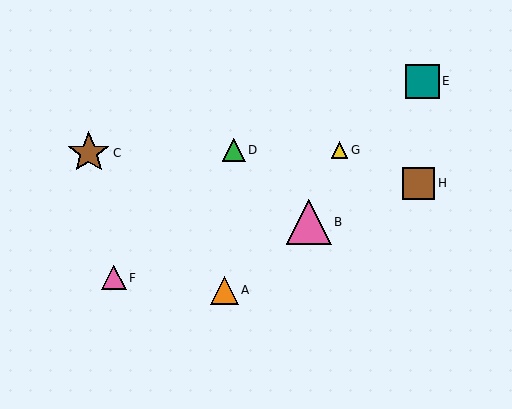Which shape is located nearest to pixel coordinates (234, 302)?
The orange triangle (labeled A) at (224, 290) is nearest to that location.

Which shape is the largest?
The pink triangle (labeled B) is the largest.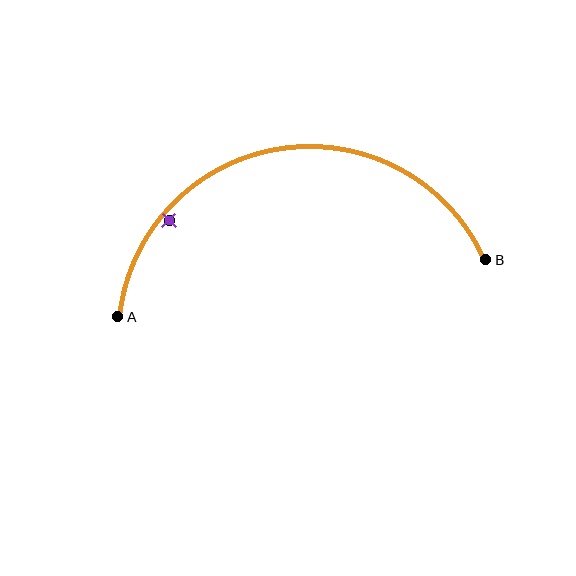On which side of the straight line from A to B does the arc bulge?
The arc bulges above the straight line connecting A and B.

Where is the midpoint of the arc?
The arc midpoint is the point on the curve farthest from the straight line joining A and B. It sits above that line.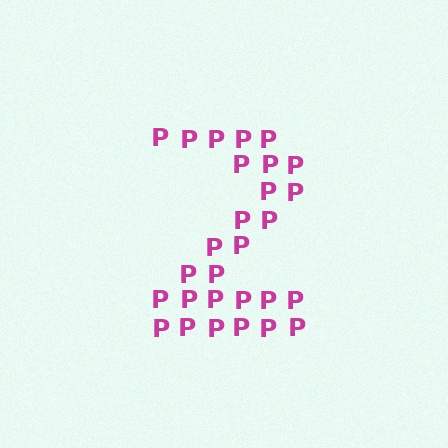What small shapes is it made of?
It is made of small letter P's.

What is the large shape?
The large shape is the digit 2.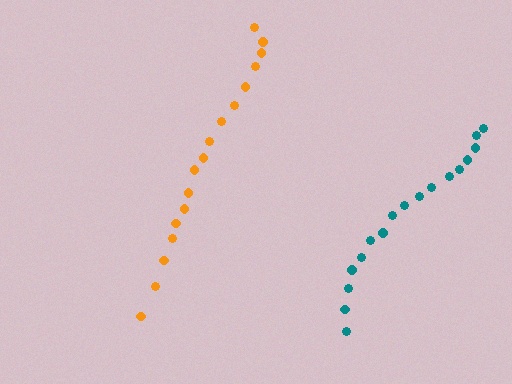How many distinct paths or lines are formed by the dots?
There are 2 distinct paths.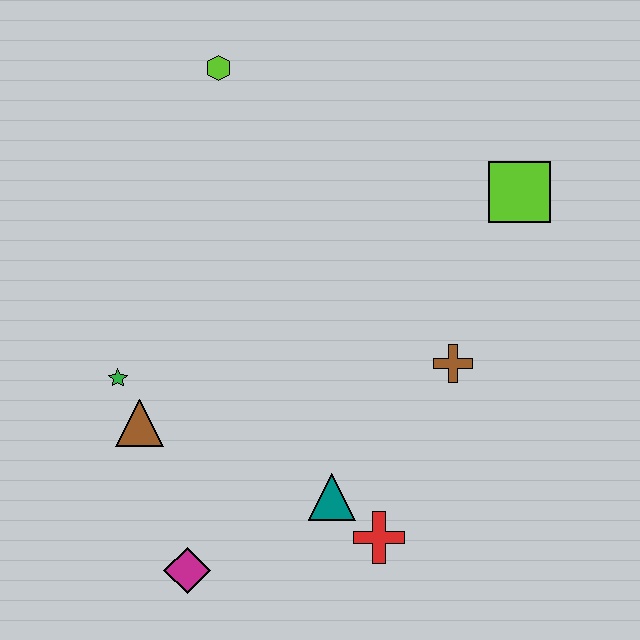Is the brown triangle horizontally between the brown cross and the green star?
Yes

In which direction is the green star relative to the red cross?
The green star is to the left of the red cross.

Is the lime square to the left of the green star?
No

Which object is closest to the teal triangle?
The red cross is closest to the teal triangle.